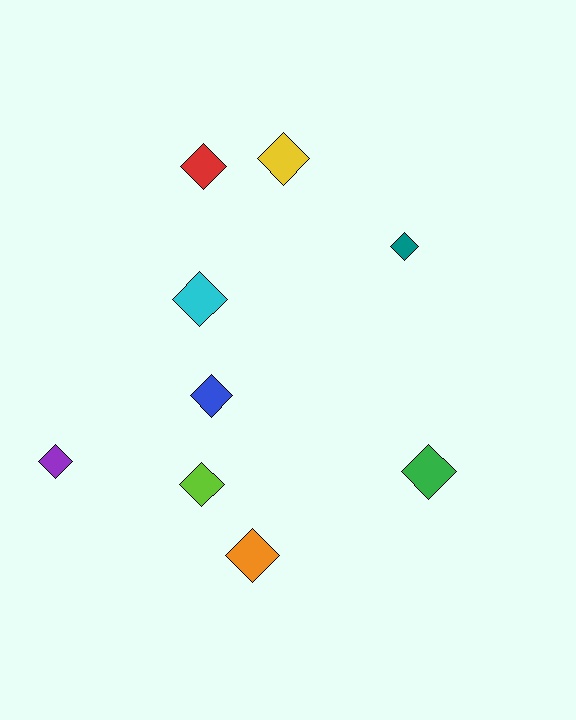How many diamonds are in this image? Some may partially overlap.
There are 9 diamonds.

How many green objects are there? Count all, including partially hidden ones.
There is 1 green object.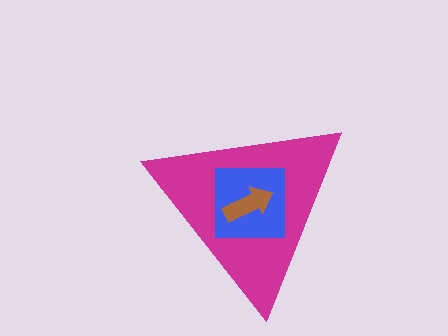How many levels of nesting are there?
3.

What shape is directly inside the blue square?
The brown arrow.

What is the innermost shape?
The brown arrow.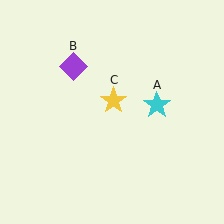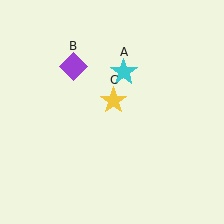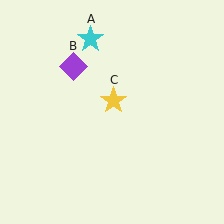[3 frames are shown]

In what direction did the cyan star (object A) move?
The cyan star (object A) moved up and to the left.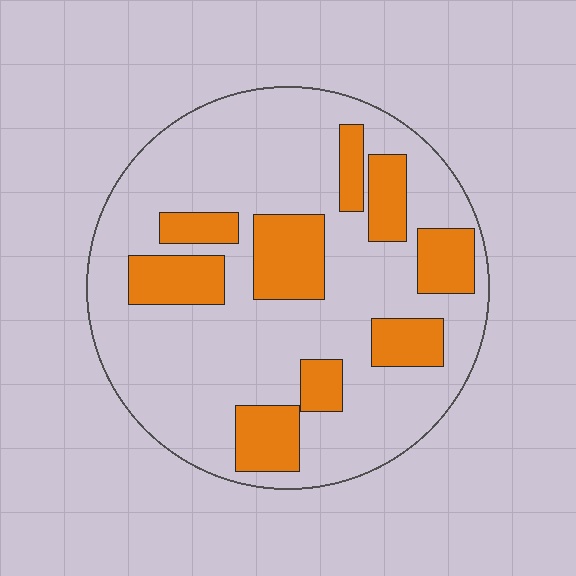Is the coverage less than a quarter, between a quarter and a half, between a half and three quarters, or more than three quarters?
Between a quarter and a half.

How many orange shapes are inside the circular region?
9.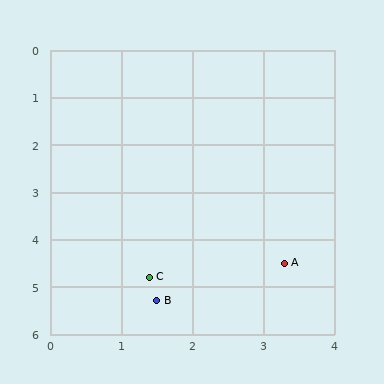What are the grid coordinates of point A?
Point A is at approximately (3.3, 4.5).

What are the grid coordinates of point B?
Point B is at approximately (1.5, 5.3).